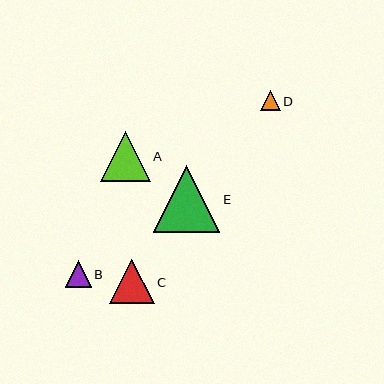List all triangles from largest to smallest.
From largest to smallest: E, A, C, B, D.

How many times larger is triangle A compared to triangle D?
Triangle A is approximately 2.5 times the size of triangle D.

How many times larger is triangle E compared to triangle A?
Triangle E is approximately 1.3 times the size of triangle A.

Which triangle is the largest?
Triangle E is the largest with a size of approximately 67 pixels.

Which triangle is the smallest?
Triangle D is the smallest with a size of approximately 20 pixels.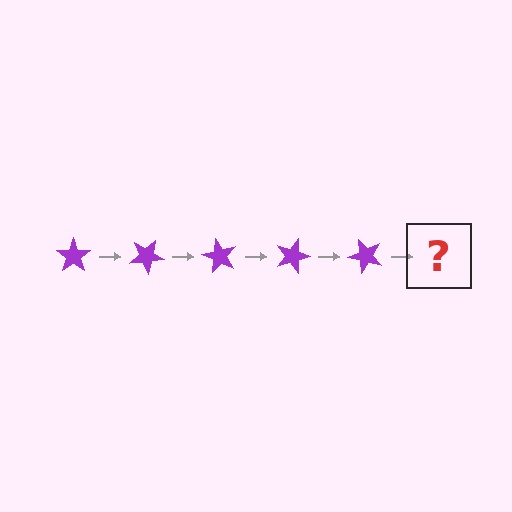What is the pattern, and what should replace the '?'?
The pattern is that the star rotates 30 degrees each step. The '?' should be a purple star rotated 150 degrees.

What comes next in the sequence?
The next element should be a purple star rotated 150 degrees.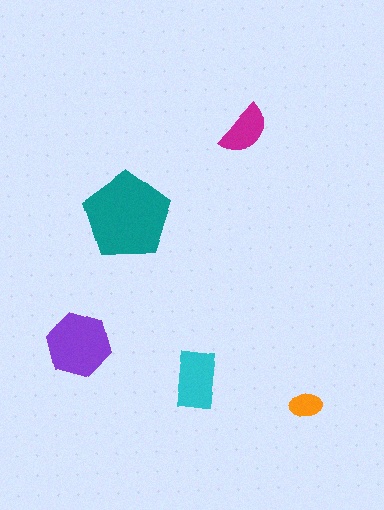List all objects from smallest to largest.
The orange ellipse, the magenta semicircle, the cyan rectangle, the purple hexagon, the teal pentagon.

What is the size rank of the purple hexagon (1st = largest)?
2nd.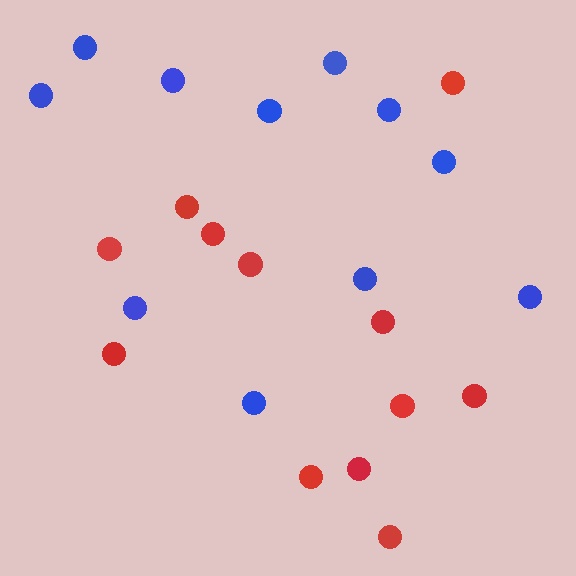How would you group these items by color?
There are 2 groups: one group of red circles (12) and one group of blue circles (11).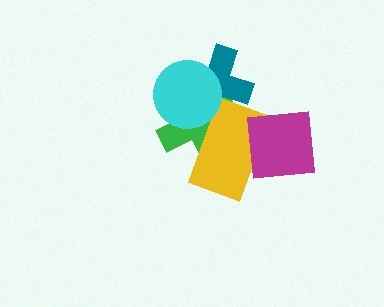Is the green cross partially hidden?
Yes, it is partially covered by another shape.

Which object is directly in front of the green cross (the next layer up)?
The teal cross is directly in front of the green cross.